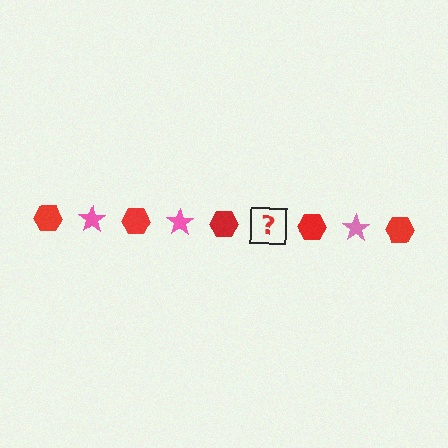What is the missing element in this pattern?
The missing element is a pink star.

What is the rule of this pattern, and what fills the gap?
The rule is that the pattern alternates between red hexagon and pink star. The gap should be filled with a pink star.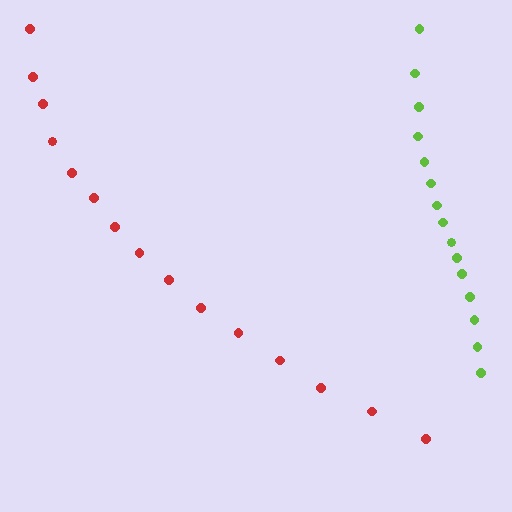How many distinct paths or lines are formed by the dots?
There are 2 distinct paths.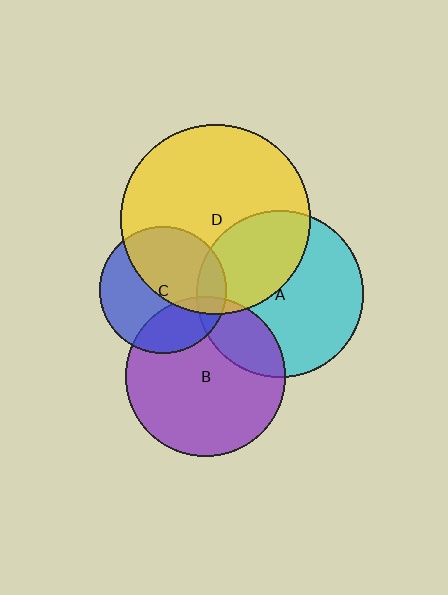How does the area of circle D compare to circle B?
Approximately 1.4 times.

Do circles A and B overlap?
Yes.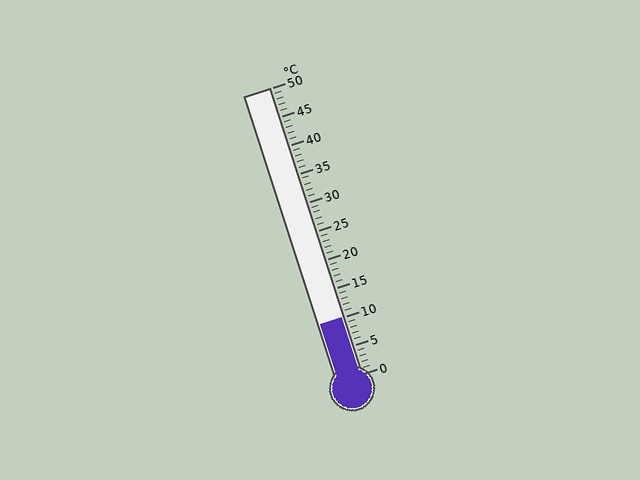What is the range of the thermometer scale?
The thermometer scale ranges from 0°C to 50°C.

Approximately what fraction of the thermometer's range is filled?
The thermometer is filled to approximately 20% of its range.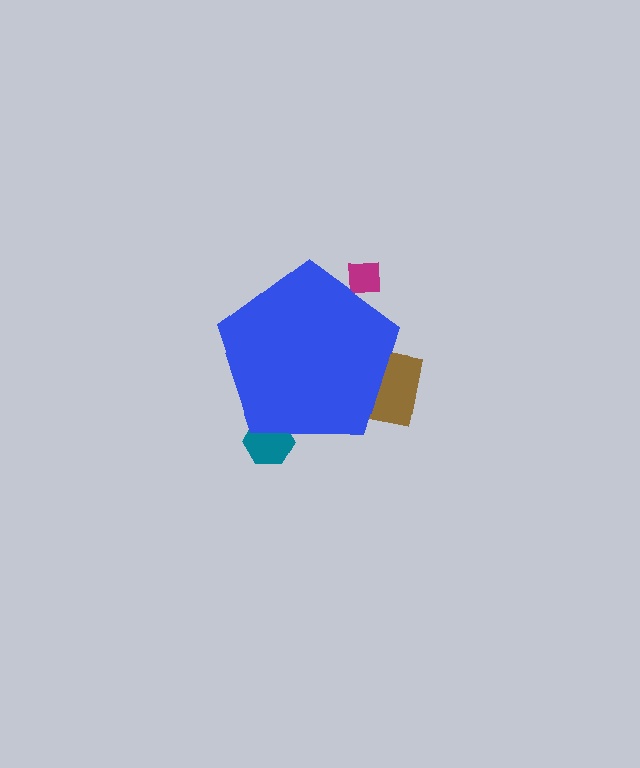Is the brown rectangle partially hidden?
Yes, the brown rectangle is partially hidden behind the blue pentagon.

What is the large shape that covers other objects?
A blue pentagon.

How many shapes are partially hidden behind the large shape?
3 shapes are partially hidden.